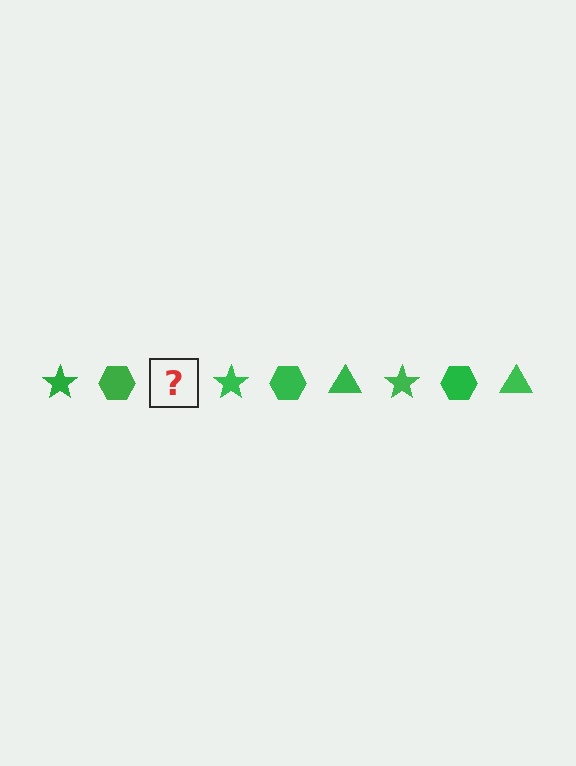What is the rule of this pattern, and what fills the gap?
The rule is that the pattern cycles through star, hexagon, triangle shapes in green. The gap should be filled with a green triangle.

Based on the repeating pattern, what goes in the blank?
The blank should be a green triangle.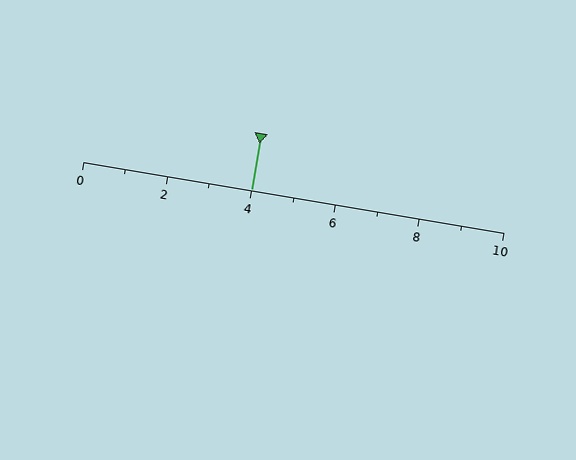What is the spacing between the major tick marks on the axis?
The major ticks are spaced 2 apart.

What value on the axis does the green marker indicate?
The marker indicates approximately 4.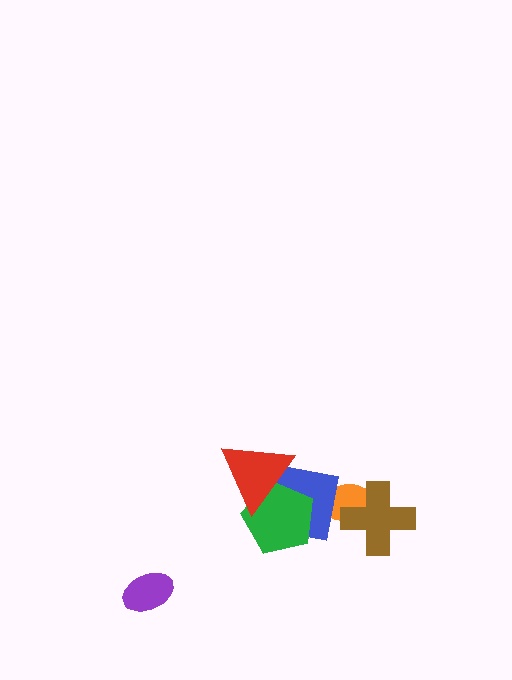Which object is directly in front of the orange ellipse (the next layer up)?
The blue square is directly in front of the orange ellipse.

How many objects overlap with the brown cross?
1 object overlaps with the brown cross.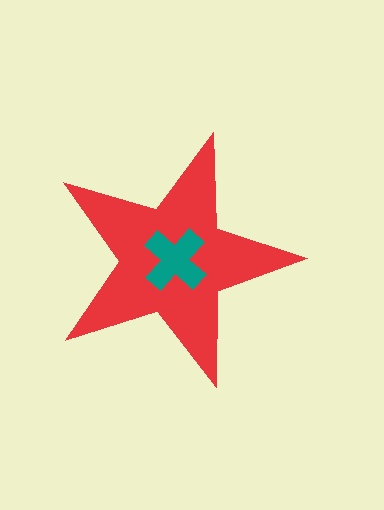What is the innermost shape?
The teal cross.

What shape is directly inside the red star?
The teal cross.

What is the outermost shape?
The red star.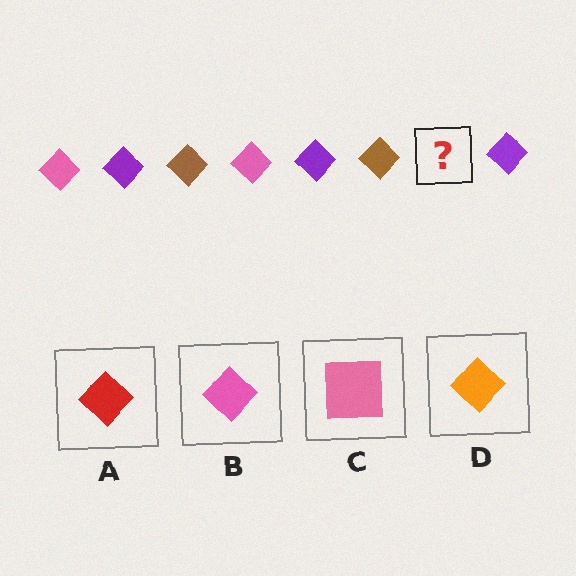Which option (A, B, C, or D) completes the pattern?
B.